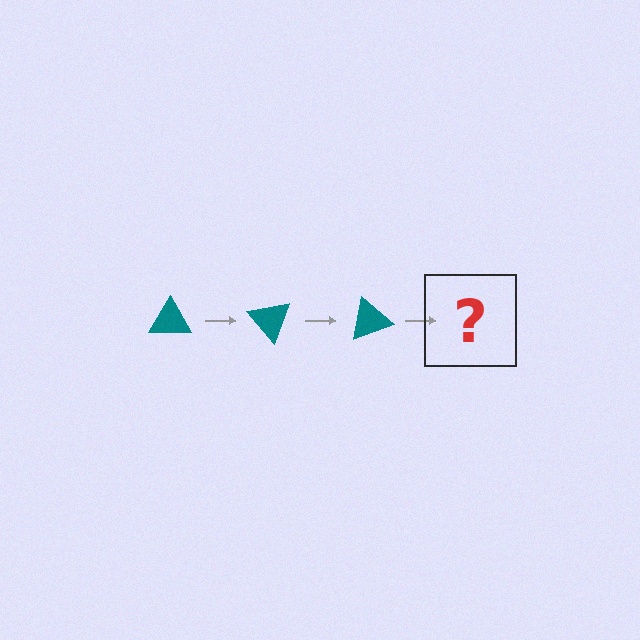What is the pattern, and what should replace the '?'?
The pattern is that the triangle rotates 50 degrees each step. The '?' should be a teal triangle rotated 150 degrees.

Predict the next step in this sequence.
The next step is a teal triangle rotated 150 degrees.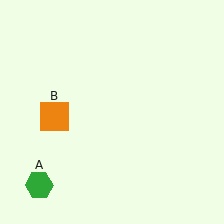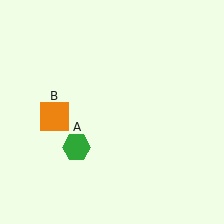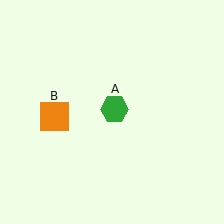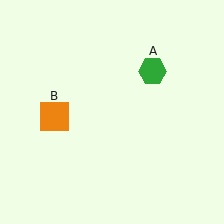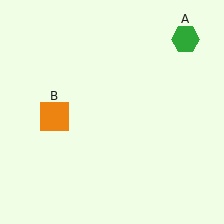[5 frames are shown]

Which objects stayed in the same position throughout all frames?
Orange square (object B) remained stationary.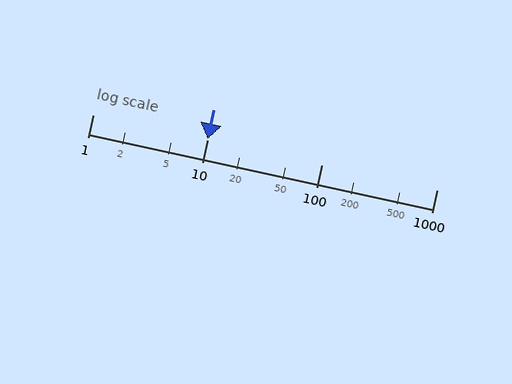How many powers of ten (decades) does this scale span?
The scale spans 3 decades, from 1 to 1000.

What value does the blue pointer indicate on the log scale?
The pointer indicates approximately 10.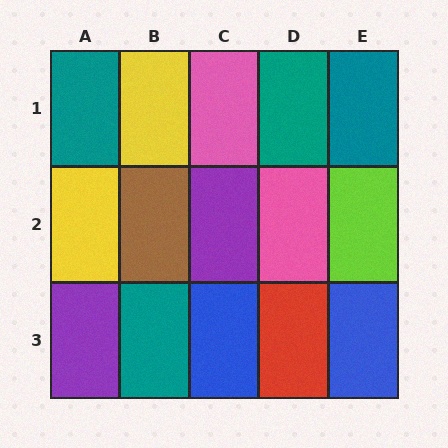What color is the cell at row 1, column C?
Pink.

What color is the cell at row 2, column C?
Purple.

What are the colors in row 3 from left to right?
Purple, teal, blue, red, blue.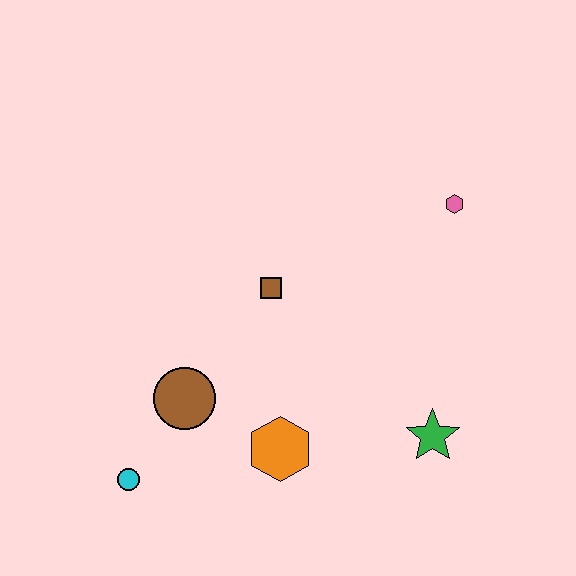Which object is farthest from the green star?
The cyan circle is farthest from the green star.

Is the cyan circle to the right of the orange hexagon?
No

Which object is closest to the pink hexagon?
The brown square is closest to the pink hexagon.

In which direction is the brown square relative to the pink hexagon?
The brown square is to the left of the pink hexagon.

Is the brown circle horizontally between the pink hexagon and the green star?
No